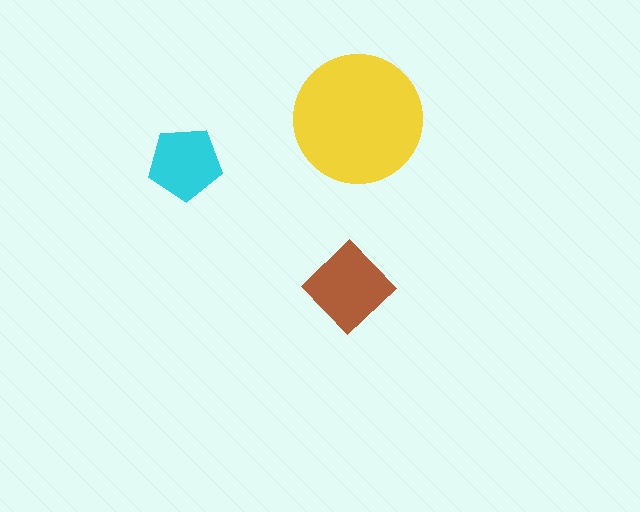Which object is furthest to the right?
The yellow circle is rightmost.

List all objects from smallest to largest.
The cyan pentagon, the brown diamond, the yellow circle.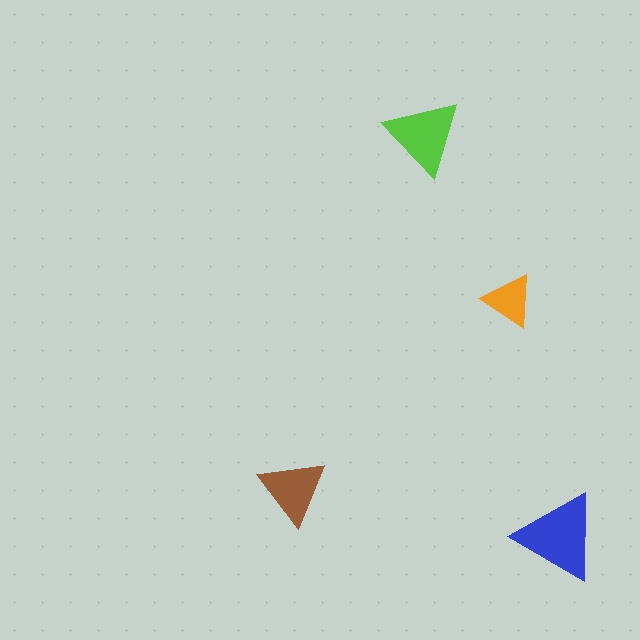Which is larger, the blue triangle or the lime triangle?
The blue one.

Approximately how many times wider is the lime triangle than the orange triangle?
About 1.5 times wider.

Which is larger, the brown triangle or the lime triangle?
The lime one.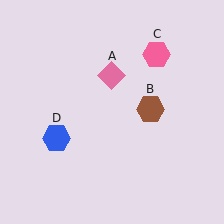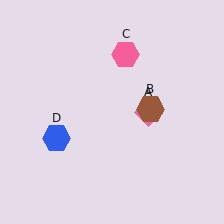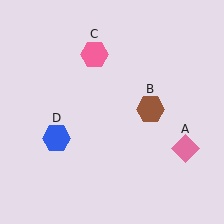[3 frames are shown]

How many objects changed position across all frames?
2 objects changed position: pink diamond (object A), pink hexagon (object C).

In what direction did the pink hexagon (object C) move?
The pink hexagon (object C) moved left.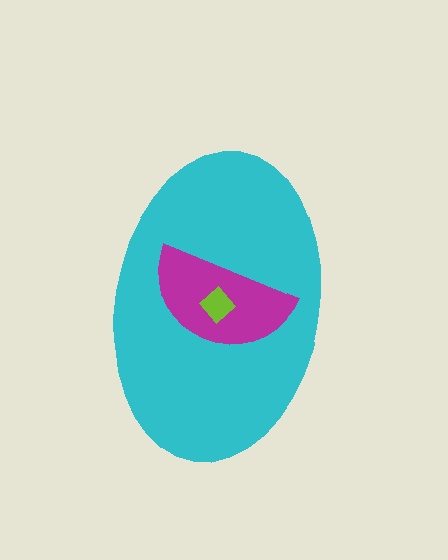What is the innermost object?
The lime diamond.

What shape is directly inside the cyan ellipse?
The magenta semicircle.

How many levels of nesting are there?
3.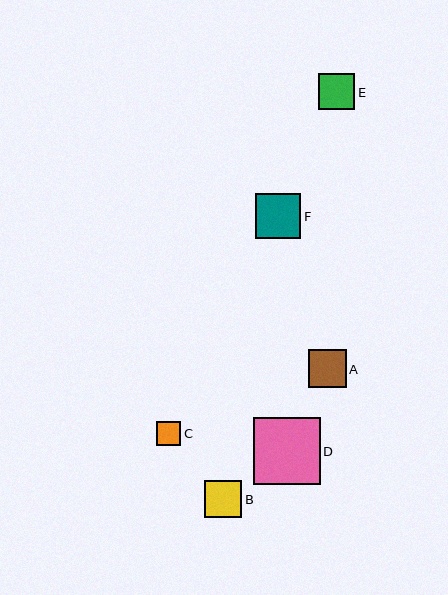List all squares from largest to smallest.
From largest to smallest: D, F, A, B, E, C.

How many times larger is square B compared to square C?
Square B is approximately 1.6 times the size of square C.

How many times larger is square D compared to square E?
Square D is approximately 1.9 times the size of square E.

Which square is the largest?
Square D is the largest with a size of approximately 67 pixels.